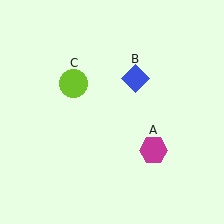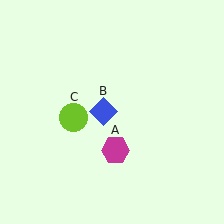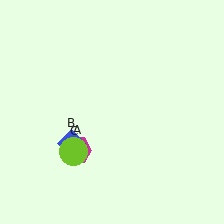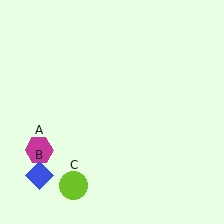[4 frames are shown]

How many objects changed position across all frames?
3 objects changed position: magenta hexagon (object A), blue diamond (object B), lime circle (object C).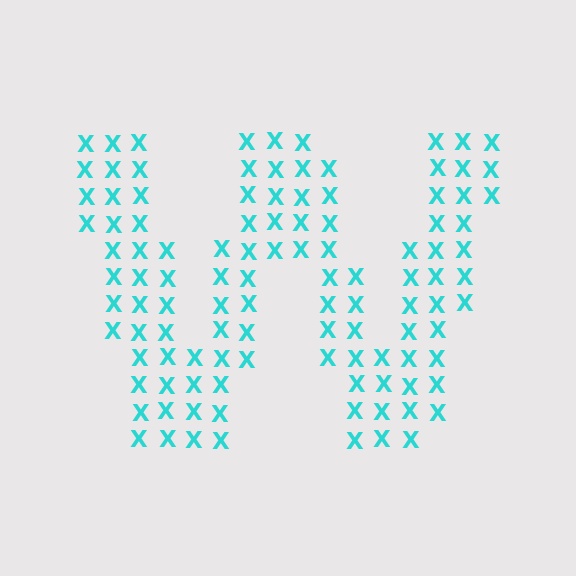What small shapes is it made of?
It is made of small letter X's.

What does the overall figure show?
The overall figure shows the letter W.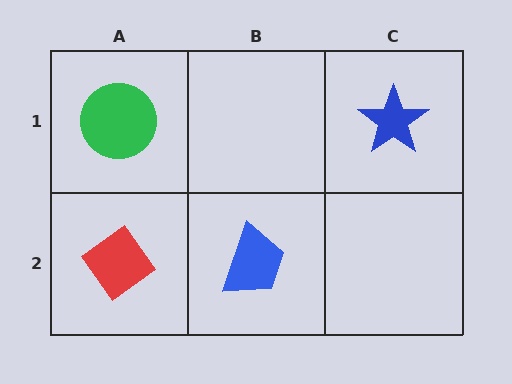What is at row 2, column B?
A blue trapezoid.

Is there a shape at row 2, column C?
No, that cell is empty.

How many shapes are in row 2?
2 shapes.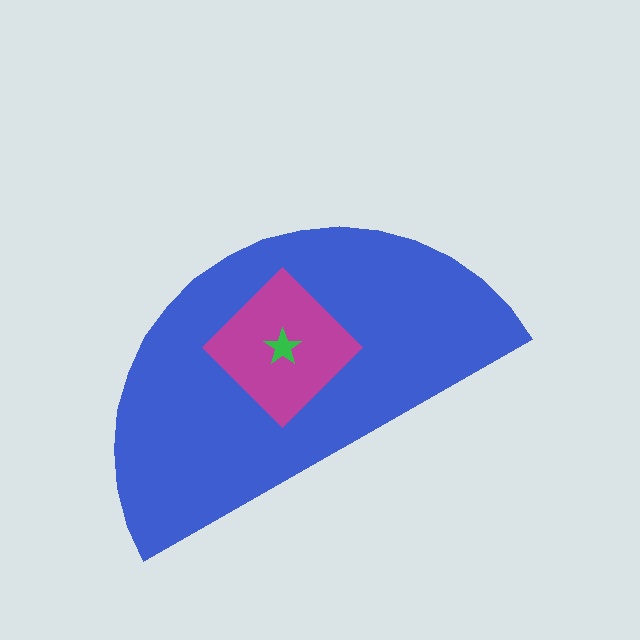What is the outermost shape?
The blue semicircle.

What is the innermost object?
The green star.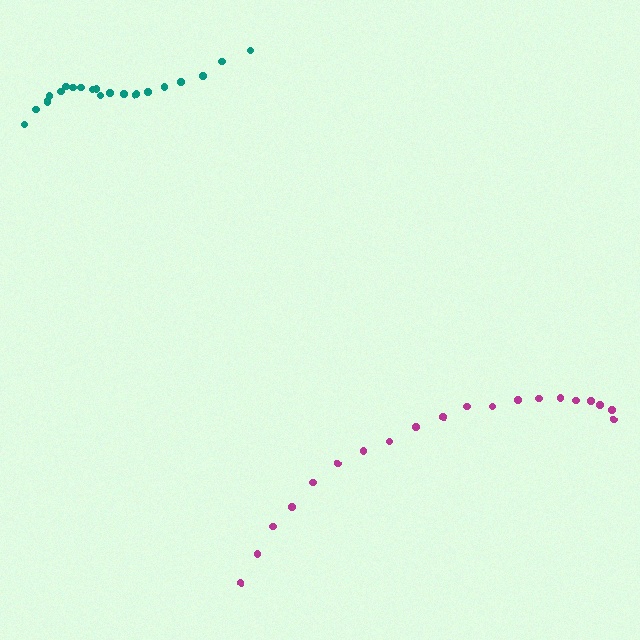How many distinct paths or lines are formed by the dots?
There are 2 distinct paths.